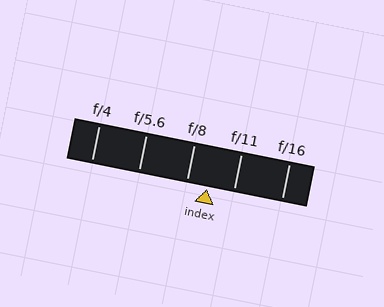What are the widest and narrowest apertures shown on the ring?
The widest aperture shown is f/4 and the narrowest is f/16.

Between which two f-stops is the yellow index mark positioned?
The index mark is between f/8 and f/11.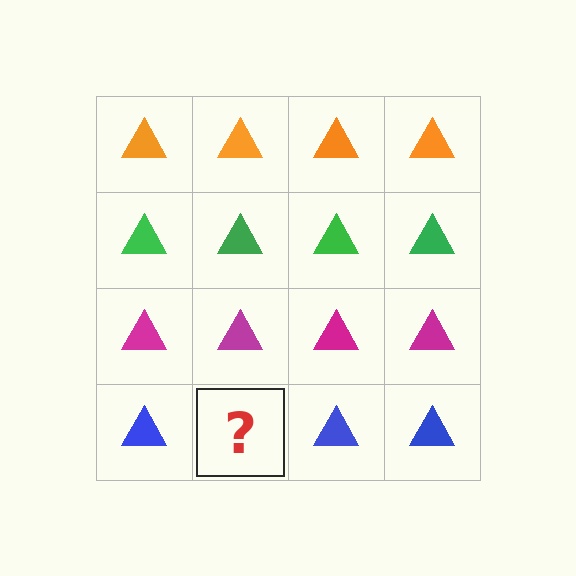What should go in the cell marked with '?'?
The missing cell should contain a blue triangle.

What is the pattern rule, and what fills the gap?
The rule is that each row has a consistent color. The gap should be filled with a blue triangle.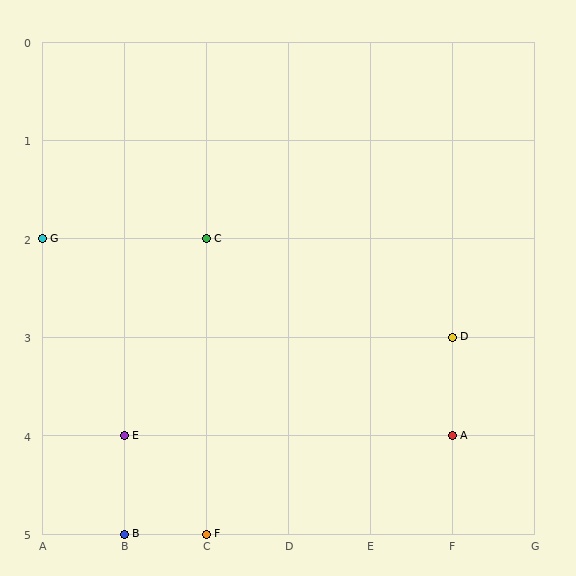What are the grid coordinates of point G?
Point G is at grid coordinates (A, 2).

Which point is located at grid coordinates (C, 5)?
Point F is at (C, 5).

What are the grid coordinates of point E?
Point E is at grid coordinates (B, 4).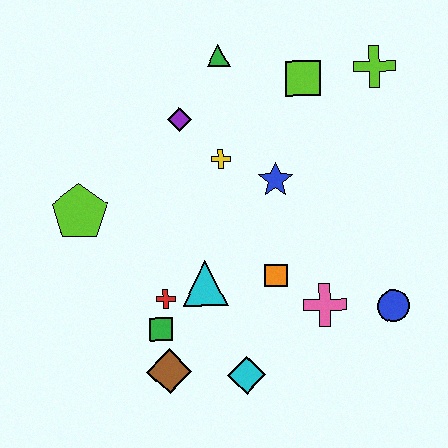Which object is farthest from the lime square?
The brown diamond is farthest from the lime square.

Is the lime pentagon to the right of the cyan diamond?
No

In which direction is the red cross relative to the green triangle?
The red cross is below the green triangle.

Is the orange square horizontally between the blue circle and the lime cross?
No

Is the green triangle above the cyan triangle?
Yes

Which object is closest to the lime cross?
The lime square is closest to the lime cross.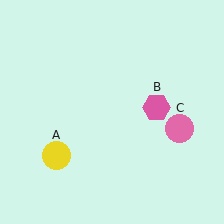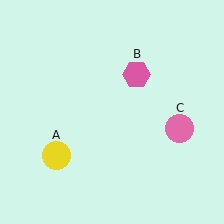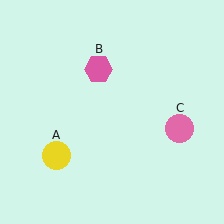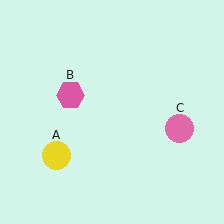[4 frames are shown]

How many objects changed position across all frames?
1 object changed position: pink hexagon (object B).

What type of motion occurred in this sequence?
The pink hexagon (object B) rotated counterclockwise around the center of the scene.